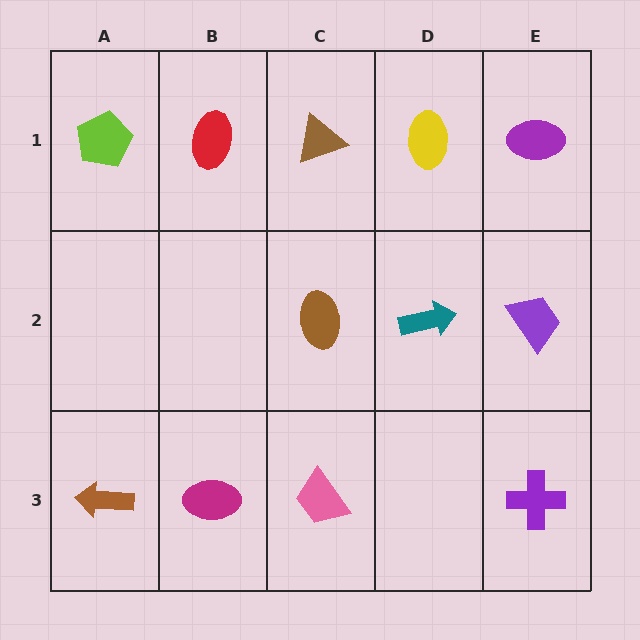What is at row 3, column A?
A brown arrow.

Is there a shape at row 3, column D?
No, that cell is empty.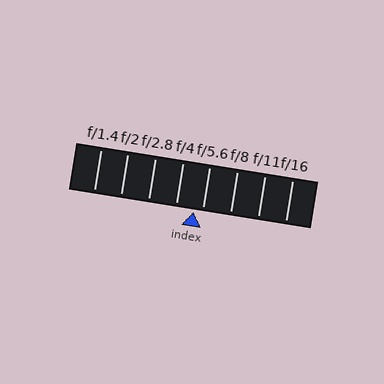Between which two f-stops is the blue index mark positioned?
The index mark is between f/4 and f/5.6.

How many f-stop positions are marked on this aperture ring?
There are 8 f-stop positions marked.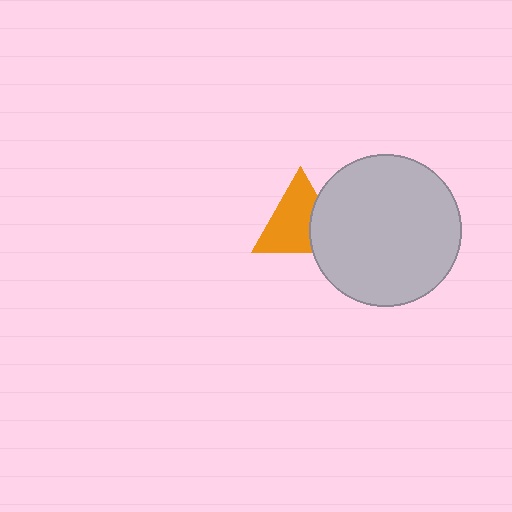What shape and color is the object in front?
The object in front is a light gray circle.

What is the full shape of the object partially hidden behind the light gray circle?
The partially hidden object is an orange triangle.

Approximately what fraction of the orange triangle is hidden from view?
Roughly 30% of the orange triangle is hidden behind the light gray circle.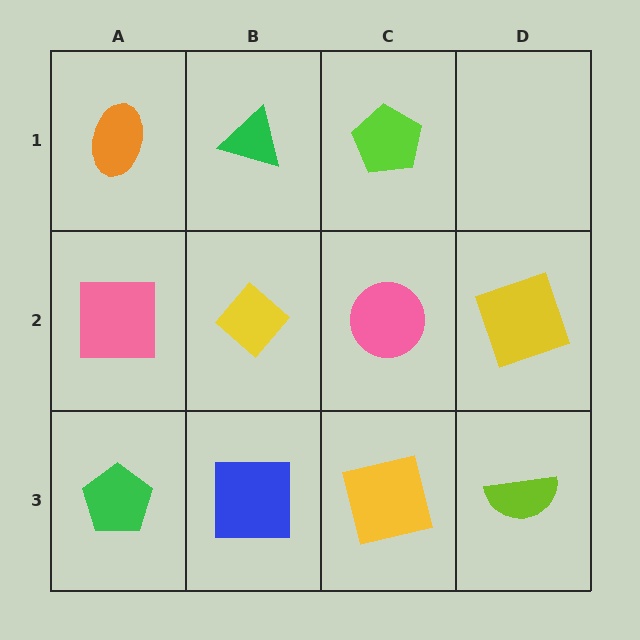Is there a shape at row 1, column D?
No, that cell is empty.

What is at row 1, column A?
An orange ellipse.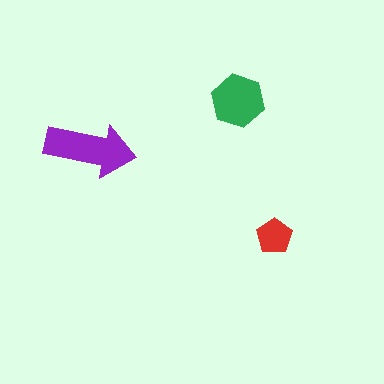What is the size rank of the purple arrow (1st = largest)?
1st.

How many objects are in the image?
There are 3 objects in the image.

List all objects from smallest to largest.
The red pentagon, the green hexagon, the purple arrow.